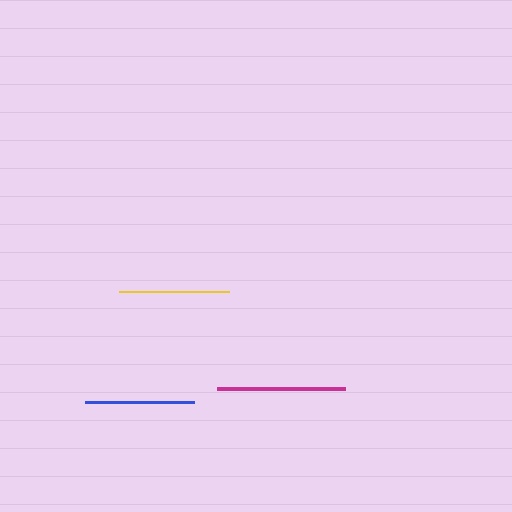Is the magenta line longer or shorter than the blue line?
The magenta line is longer than the blue line.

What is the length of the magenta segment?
The magenta segment is approximately 128 pixels long.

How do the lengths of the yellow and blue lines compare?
The yellow and blue lines are approximately the same length.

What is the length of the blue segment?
The blue segment is approximately 109 pixels long.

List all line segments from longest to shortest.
From longest to shortest: magenta, yellow, blue.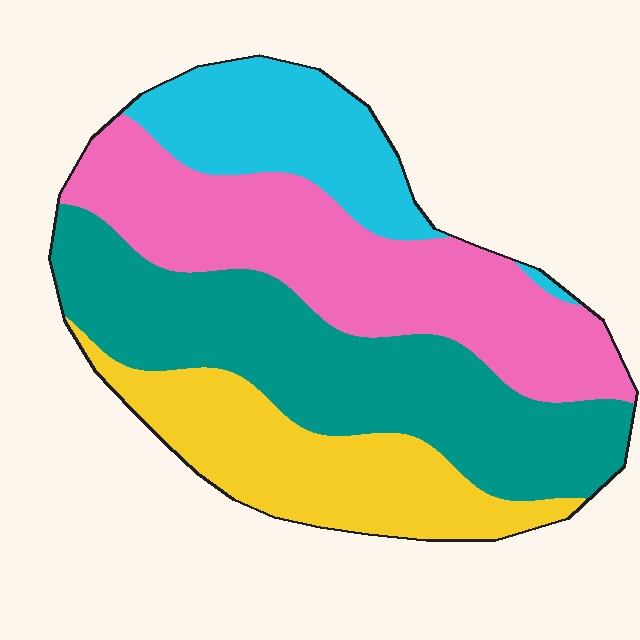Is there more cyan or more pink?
Pink.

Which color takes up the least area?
Cyan, at roughly 15%.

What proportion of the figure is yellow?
Yellow covers about 20% of the figure.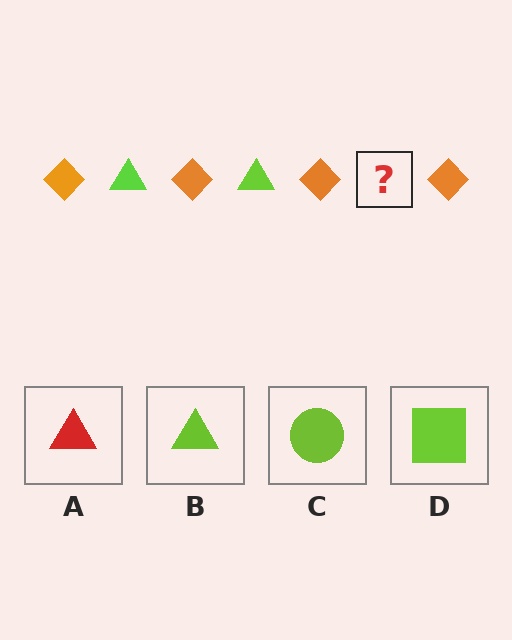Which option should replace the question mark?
Option B.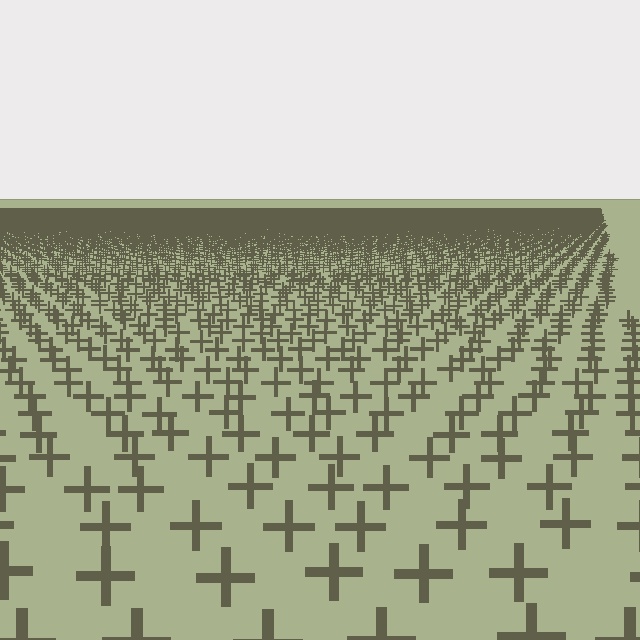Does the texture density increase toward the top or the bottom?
Density increases toward the top.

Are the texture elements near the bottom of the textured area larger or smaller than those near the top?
Larger. Near the bottom, elements are closer to the viewer and appear at a bigger on-screen size.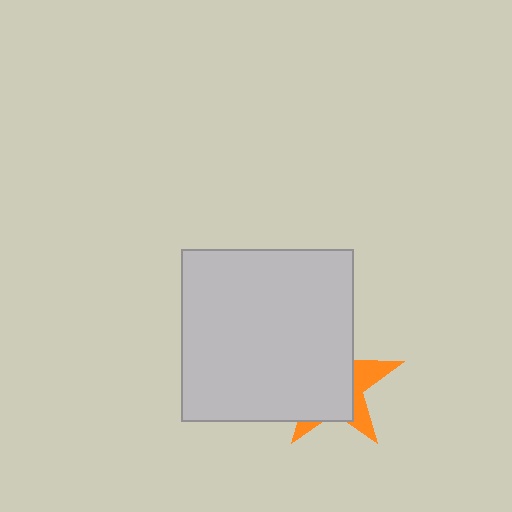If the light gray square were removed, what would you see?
You would see the complete orange star.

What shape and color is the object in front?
The object in front is a light gray square.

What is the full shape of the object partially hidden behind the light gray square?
The partially hidden object is an orange star.